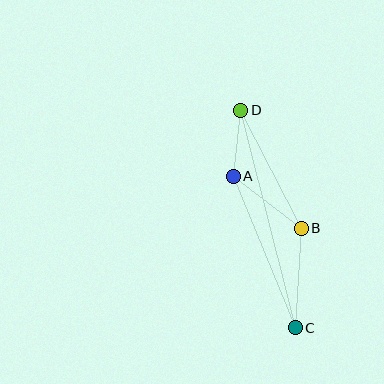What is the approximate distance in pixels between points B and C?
The distance between B and C is approximately 100 pixels.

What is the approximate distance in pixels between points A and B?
The distance between A and B is approximately 86 pixels.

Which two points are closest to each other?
Points A and D are closest to each other.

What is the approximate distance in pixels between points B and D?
The distance between B and D is approximately 133 pixels.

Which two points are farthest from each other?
Points C and D are farthest from each other.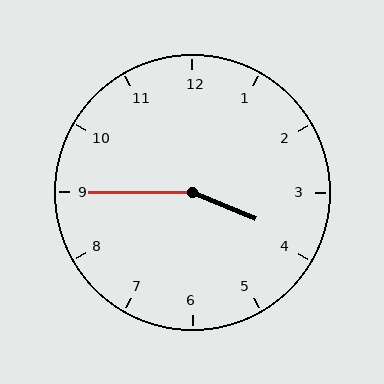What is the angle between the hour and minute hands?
Approximately 158 degrees.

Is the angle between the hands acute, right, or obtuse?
It is obtuse.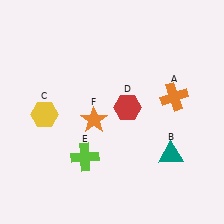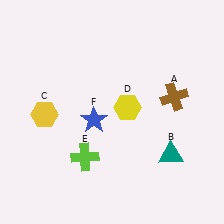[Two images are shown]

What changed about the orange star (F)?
In Image 1, F is orange. In Image 2, it changed to blue.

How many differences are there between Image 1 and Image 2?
There are 3 differences between the two images.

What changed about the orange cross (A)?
In Image 1, A is orange. In Image 2, it changed to brown.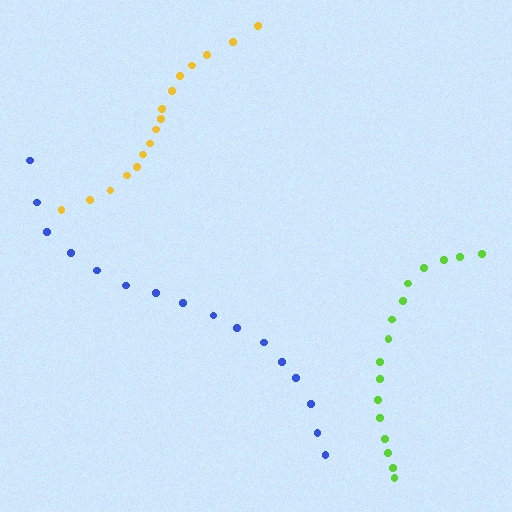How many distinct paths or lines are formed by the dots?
There are 3 distinct paths.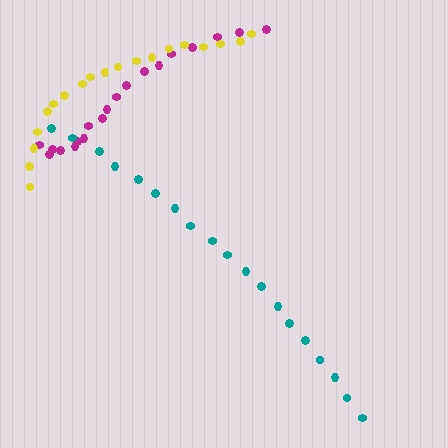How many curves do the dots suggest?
There are 3 distinct paths.